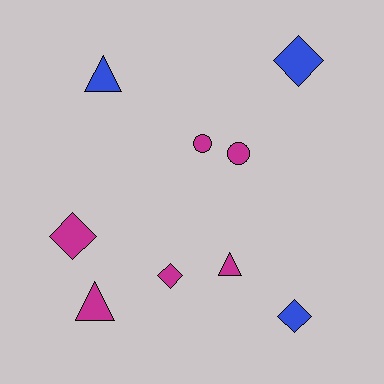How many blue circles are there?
There are no blue circles.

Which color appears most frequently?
Magenta, with 6 objects.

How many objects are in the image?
There are 9 objects.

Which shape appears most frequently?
Diamond, with 4 objects.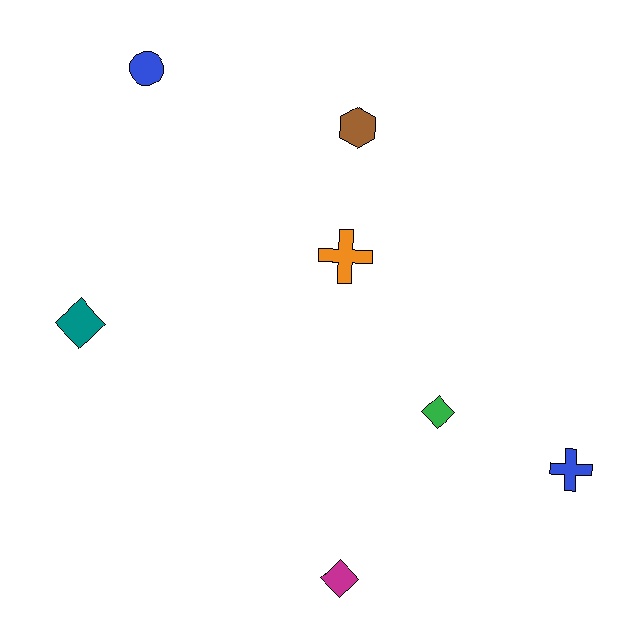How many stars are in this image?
There are no stars.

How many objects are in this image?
There are 7 objects.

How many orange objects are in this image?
There is 1 orange object.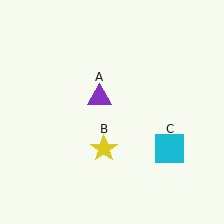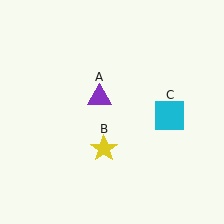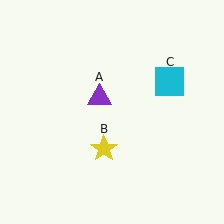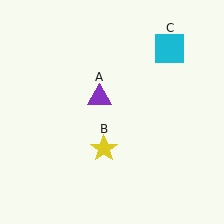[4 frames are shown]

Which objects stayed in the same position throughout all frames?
Purple triangle (object A) and yellow star (object B) remained stationary.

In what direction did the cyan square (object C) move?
The cyan square (object C) moved up.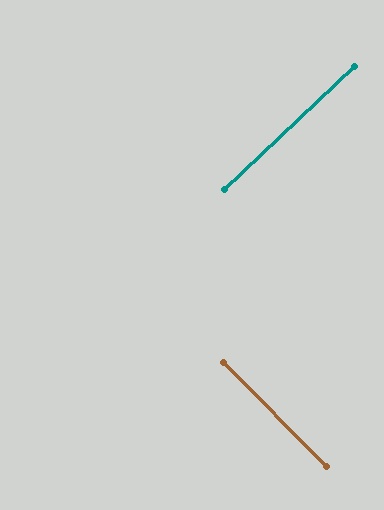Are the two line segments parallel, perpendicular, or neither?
Perpendicular — they meet at approximately 89°.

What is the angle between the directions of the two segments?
Approximately 89 degrees.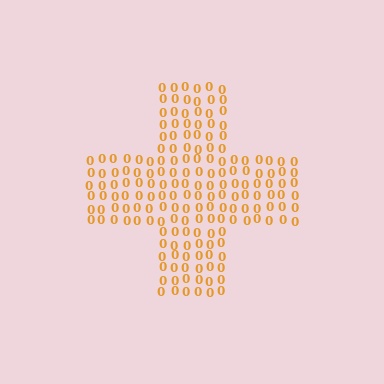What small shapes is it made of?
It is made of small digit 0's.